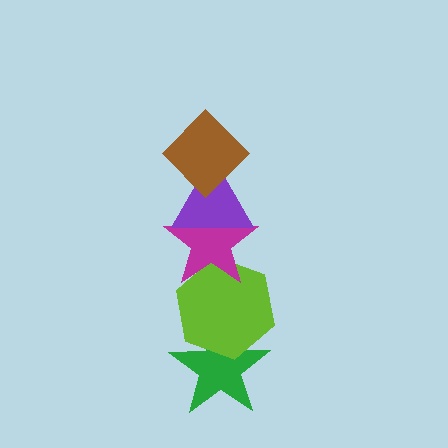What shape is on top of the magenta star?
The purple triangle is on top of the magenta star.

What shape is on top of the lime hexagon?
The magenta star is on top of the lime hexagon.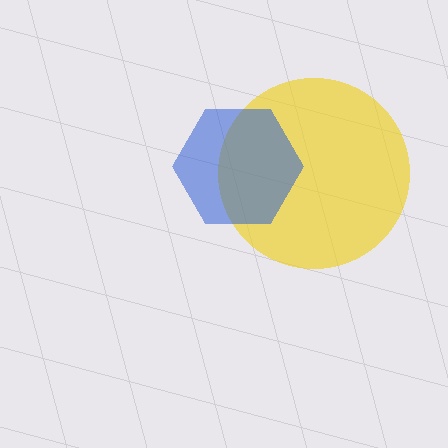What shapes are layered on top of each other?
The layered shapes are: a yellow circle, a blue hexagon.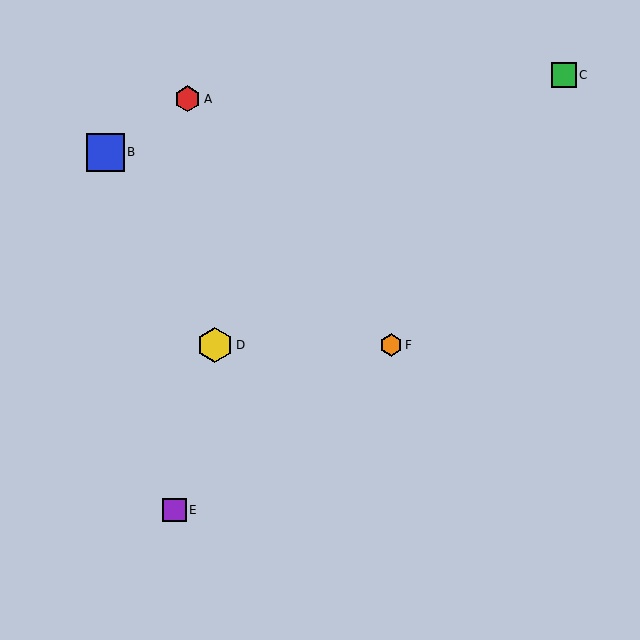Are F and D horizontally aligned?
Yes, both are at y≈345.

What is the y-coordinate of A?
Object A is at y≈99.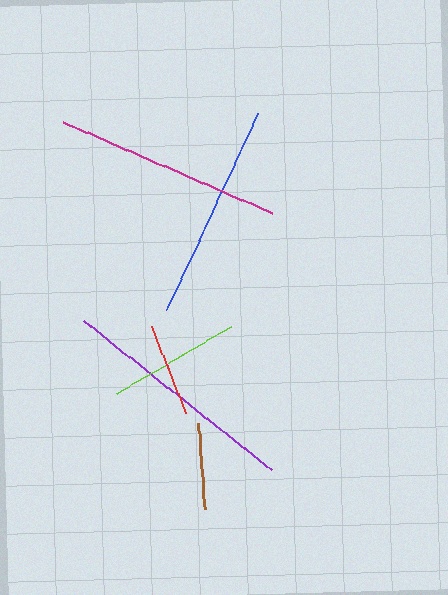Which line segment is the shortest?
The brown line is the shortest at approximately 87 pixels.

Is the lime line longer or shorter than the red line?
The lime line is longer than the red line.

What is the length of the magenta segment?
The magenta segment is approximately 228 pixels long.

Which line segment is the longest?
The purple line is the longest at approximately 241 pixels.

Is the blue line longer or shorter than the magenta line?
The magenta line is longer than the blue line.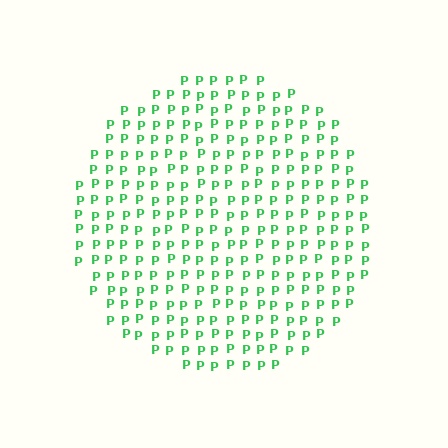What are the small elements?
The small elements are letter P's.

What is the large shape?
The large shape is a circle.